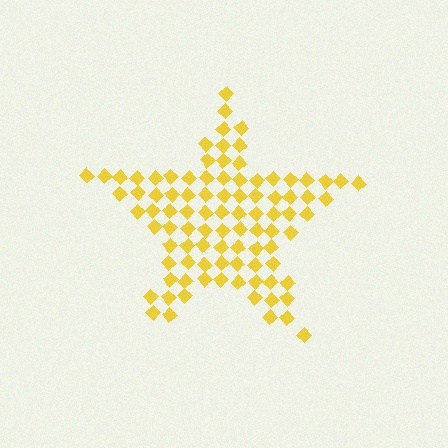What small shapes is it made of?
It is made of small diamonds.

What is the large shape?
The large shape is a star.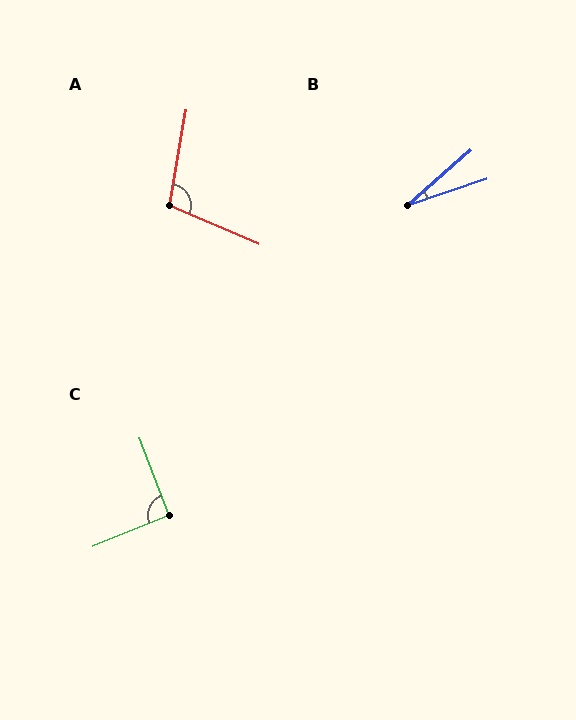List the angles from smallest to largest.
B (23°), C (92°), A (104°).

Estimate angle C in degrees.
Approximately 92 degrees.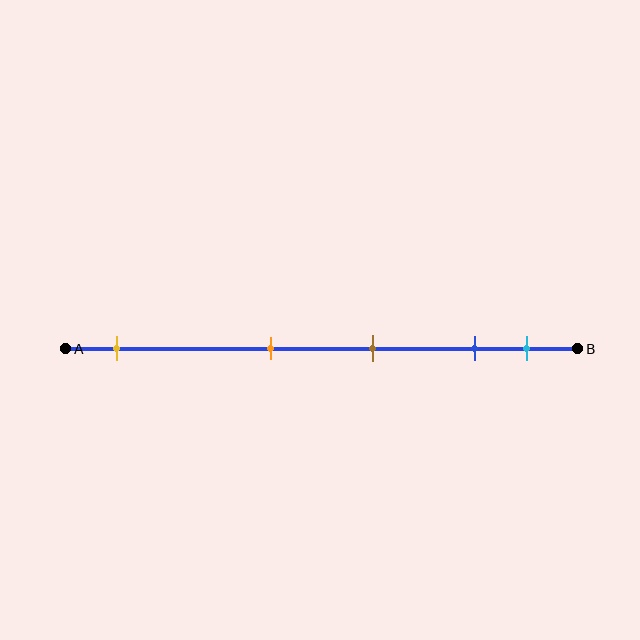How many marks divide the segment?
There are 5 marks dividing the segment.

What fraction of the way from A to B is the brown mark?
The brown mark is approximately 60% (0.6) of the way from A to B.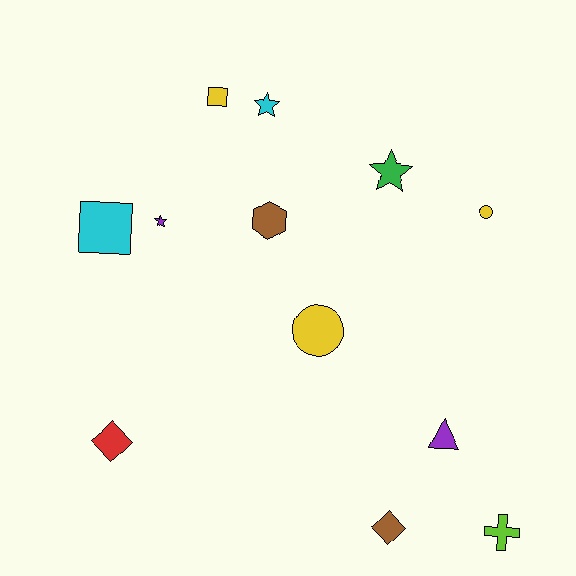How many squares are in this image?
There are 2 squares.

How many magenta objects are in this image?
There are no magenta objects.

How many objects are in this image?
There are 12 objects.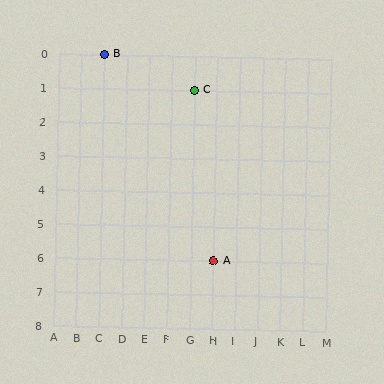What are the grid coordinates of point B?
Point B is at grid coordinates (C, 0).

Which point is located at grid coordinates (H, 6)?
Point A is at (H, 6).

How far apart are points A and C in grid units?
Points A and C are 1 column and 5 rows apart (about 5.1 grid units diagonally).